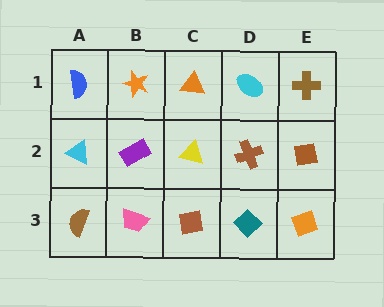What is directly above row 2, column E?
A brown cross.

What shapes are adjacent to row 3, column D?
A brown cross (row 2, column D), a brown square (row 3, column C), an orange diamond (row 3, column E).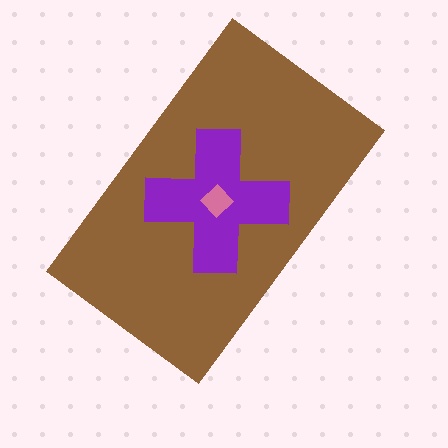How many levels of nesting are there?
3.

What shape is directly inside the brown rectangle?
The purple cross.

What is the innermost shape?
The pink diamond.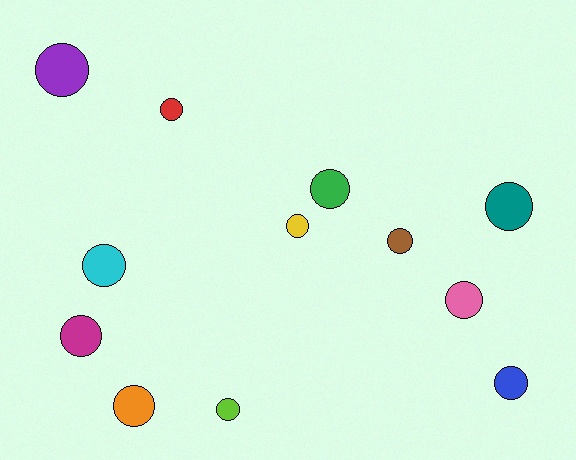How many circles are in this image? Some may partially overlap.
There are 12 circles.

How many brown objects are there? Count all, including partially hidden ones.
There is 1 brown object.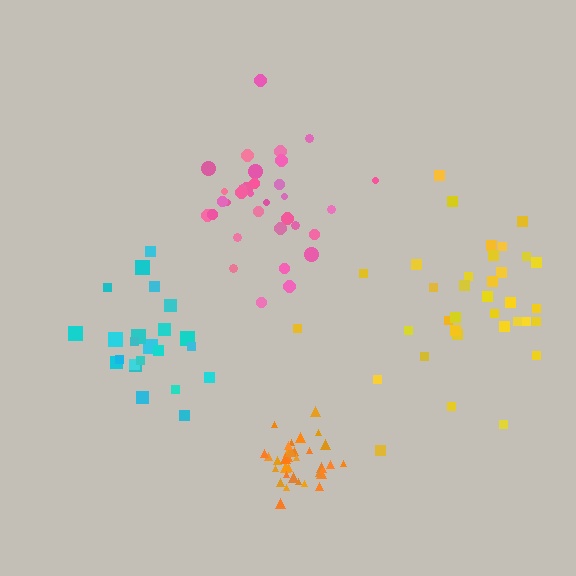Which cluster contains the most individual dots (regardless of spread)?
Yellow (35).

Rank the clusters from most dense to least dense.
orange, cyan, pink, yellow.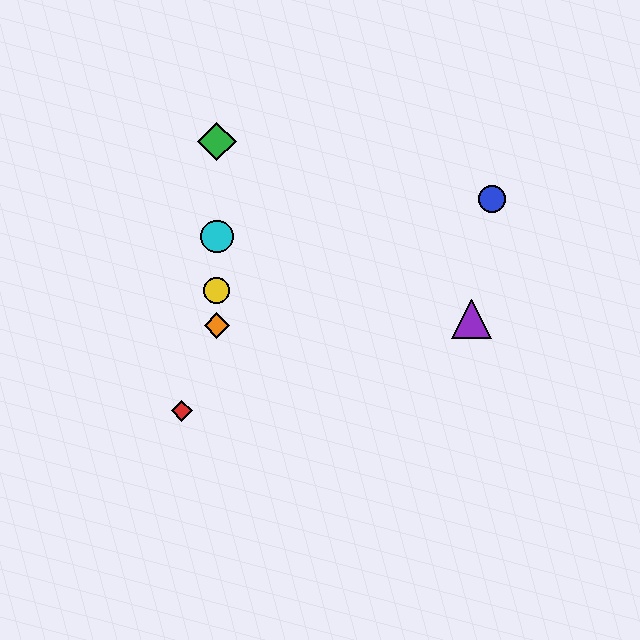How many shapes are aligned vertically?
4 shapes (the green diamond, the yellow circle, the orange diamond, the cyan circle) are aligned vertically.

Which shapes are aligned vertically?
The green diamond, the yellow circle, the orange diamond, the cyan circle are aligned vertically.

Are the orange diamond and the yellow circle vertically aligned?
Yes, both are at x≈217.